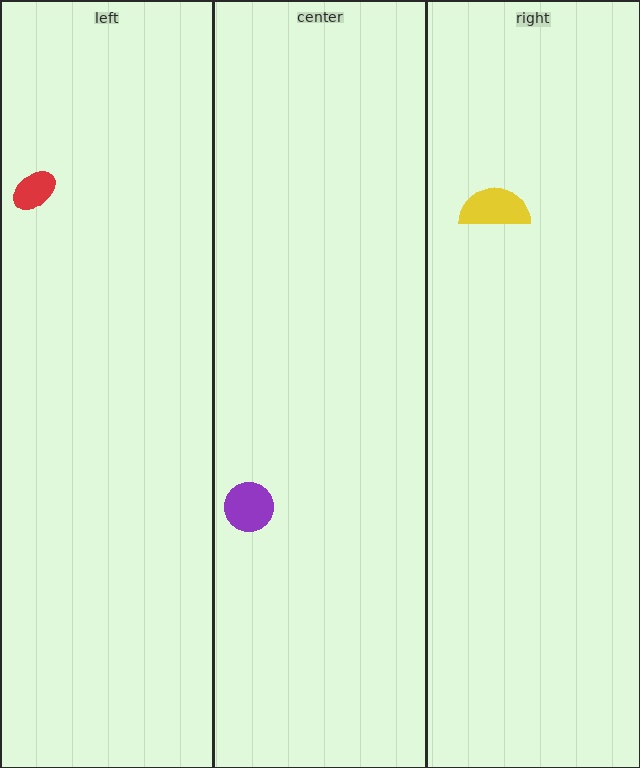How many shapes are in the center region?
1.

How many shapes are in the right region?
1.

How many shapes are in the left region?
1.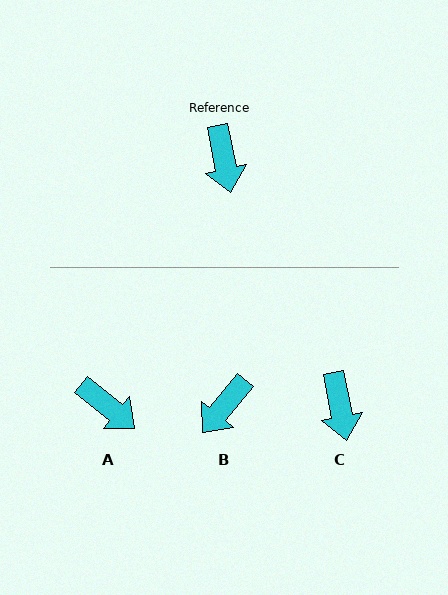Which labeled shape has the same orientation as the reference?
C.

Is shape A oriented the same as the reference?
No, it is off by about 40 degrees.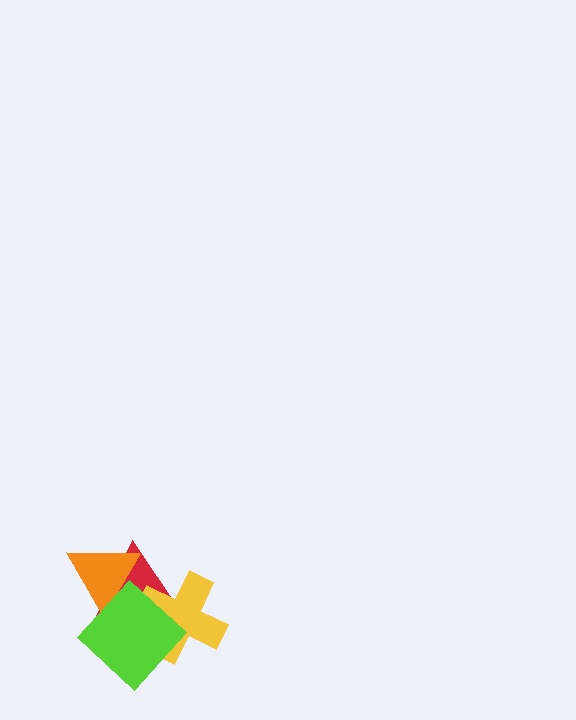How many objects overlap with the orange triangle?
2 objects overlap with the orange triangle.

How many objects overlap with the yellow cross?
2 objects overlap with the yellow cross.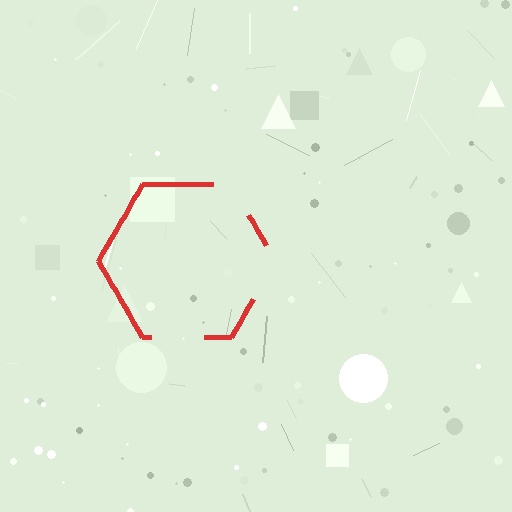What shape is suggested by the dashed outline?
The dashed outline suggests a hexagon.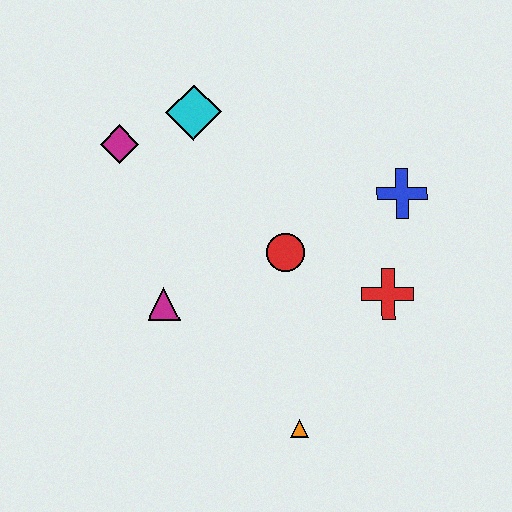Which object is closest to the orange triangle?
The red cross is closest to the orange triangle.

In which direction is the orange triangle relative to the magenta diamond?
The orange triangle is below the magenta diamond.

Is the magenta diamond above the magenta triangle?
Yes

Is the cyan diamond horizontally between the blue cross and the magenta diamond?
Yes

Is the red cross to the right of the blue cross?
No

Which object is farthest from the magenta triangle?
The blue cross is farthest from the magenta triangle.